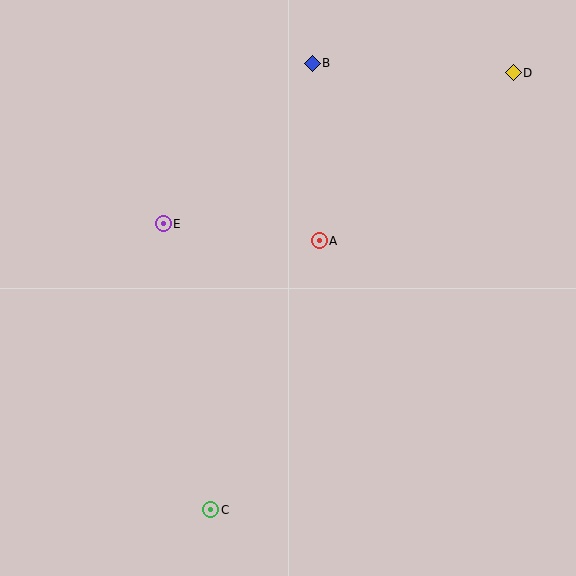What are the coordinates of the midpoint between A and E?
The midpoint between A and E is at (241, 232).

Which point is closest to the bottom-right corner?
Point C is closest to the bottom-right corner.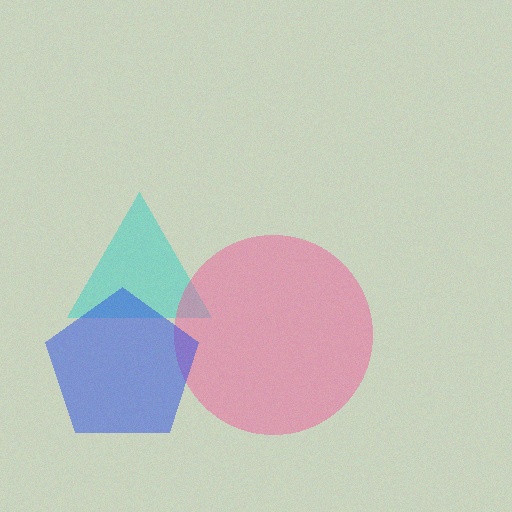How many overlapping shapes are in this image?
There are 3 overlapping shapes in the image.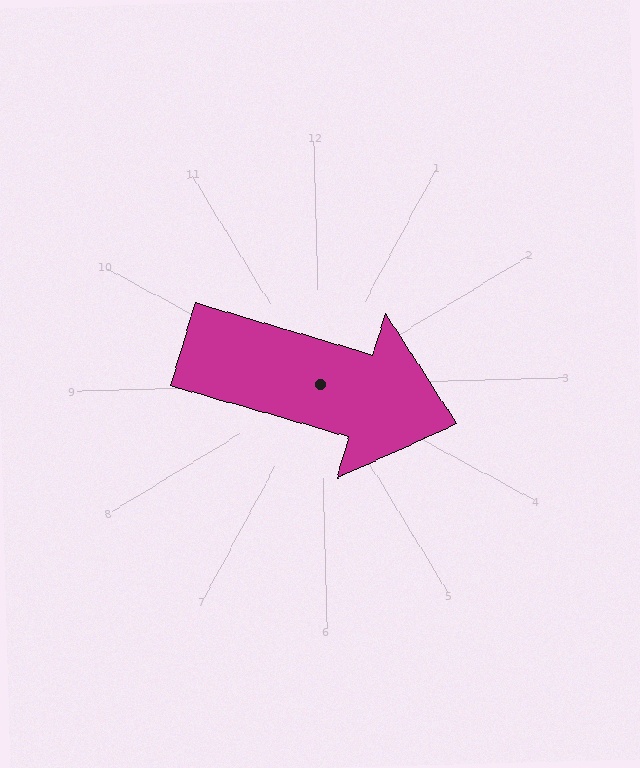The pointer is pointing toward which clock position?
Roughly 4 o'clock.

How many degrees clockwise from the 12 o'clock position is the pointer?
Approximately 108 degrees.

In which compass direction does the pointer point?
East.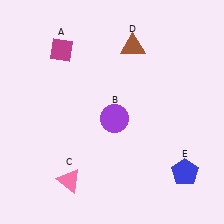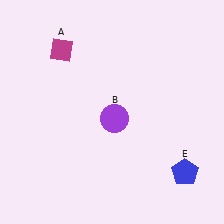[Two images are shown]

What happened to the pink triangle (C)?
The pink triangle (C) was removed in Image 2. It was in the bottom-left area of Image 1.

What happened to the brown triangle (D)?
The brown triangle (D) was removed in Image 2. It was in the top-right area of Image 1.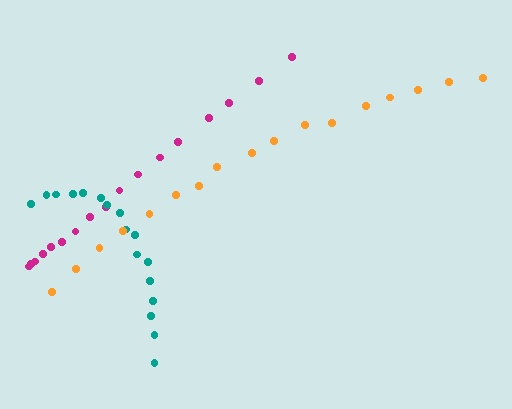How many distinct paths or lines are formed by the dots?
There are 3 distinct paths.